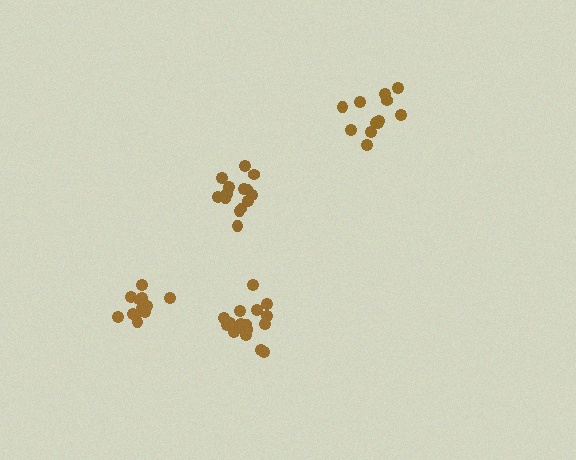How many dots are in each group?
Group 1: 12 dots, Group 2: 15 dots, Group 3: 12 dots, Group 4: 17 dots (56 total).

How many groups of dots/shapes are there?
There are 4 groups.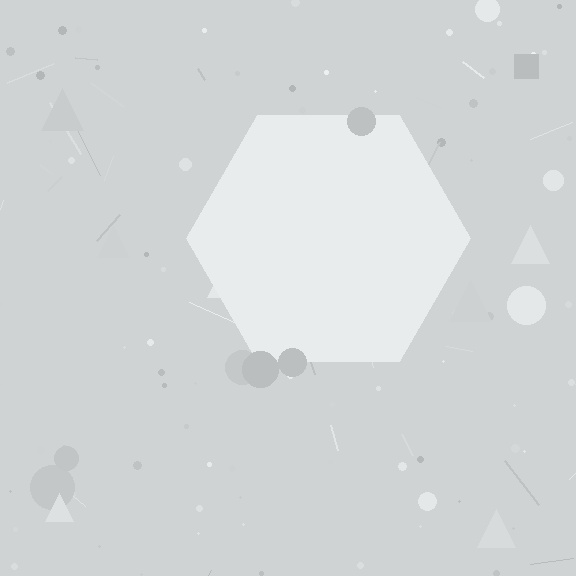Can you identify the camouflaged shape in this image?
The camouflaged shape is a hexagon.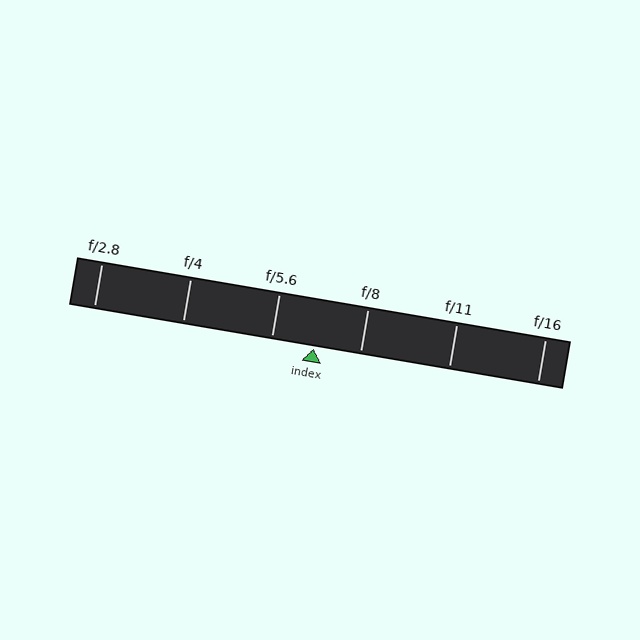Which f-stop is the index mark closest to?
The index mark is closest to f/5.6.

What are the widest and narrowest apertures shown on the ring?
The widest aperture shown is f/2.8 and the narrowest is f/16.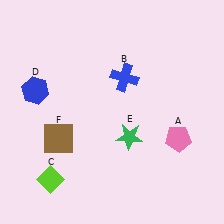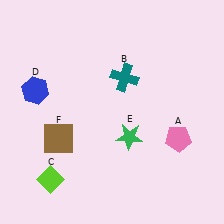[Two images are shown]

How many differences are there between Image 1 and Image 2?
There is 1 difference between the two images.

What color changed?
The cross (B) changed from blue in Image 1 to teal in Image 2.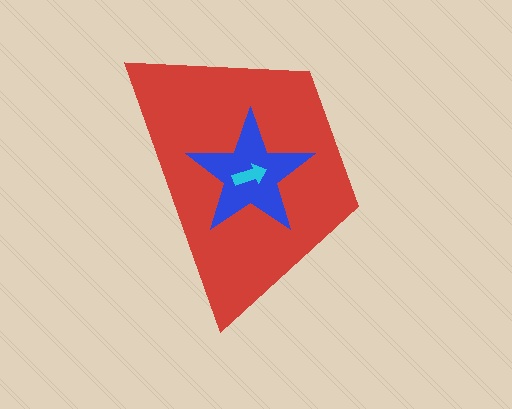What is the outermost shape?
The red trapezoid.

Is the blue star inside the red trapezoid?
Yes.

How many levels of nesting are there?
3.